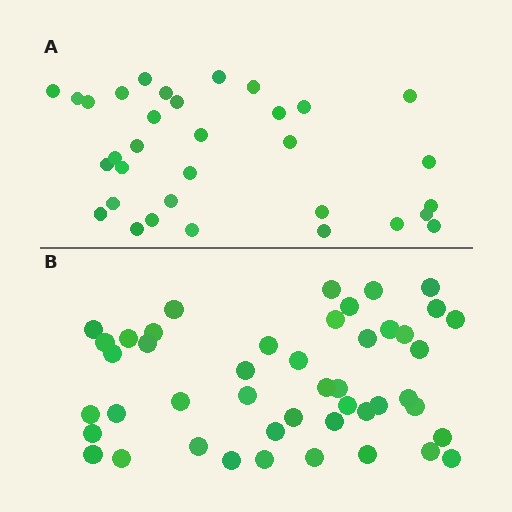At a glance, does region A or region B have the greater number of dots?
Region B (the bottom region) has more dots.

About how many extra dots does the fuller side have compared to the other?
Region B has approximately 15 more dots than region A.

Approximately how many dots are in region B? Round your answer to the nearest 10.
About 50 dots. (The exact count is 46, which rounds to 50.)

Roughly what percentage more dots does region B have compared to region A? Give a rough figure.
About 40% more.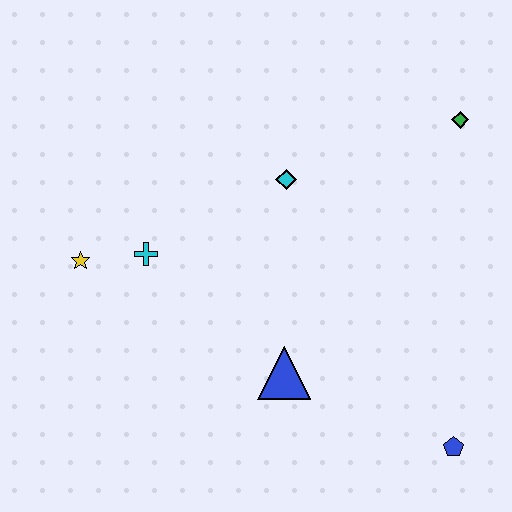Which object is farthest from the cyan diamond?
The blue pentagon is farthest from the cyan diamond.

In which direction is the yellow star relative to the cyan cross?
The yellow star is to the left of the cyan cross.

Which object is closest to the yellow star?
The cyan cross is closest to the yellow star.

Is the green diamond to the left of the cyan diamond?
No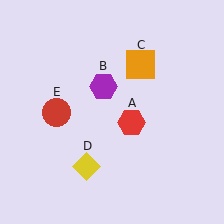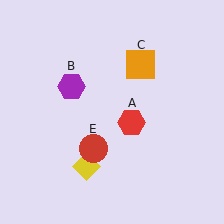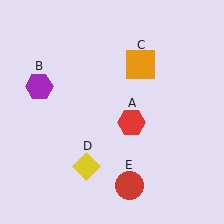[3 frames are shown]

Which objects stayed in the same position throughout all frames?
Red hexagon (object A) and orange square (object C) and yellow diamond (object D) remained stationary.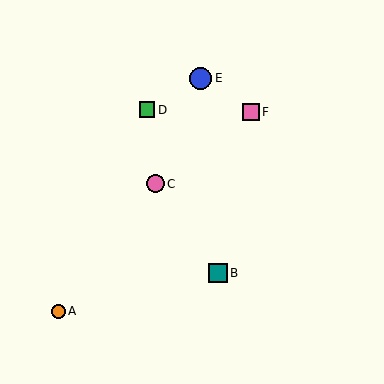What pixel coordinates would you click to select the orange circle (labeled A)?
Click at (58, 311) to select the orange circle A.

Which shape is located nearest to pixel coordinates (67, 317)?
The orange circle (labeled A) at (58, 311) is nearest to that location.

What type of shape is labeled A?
Shape A is an orange circle.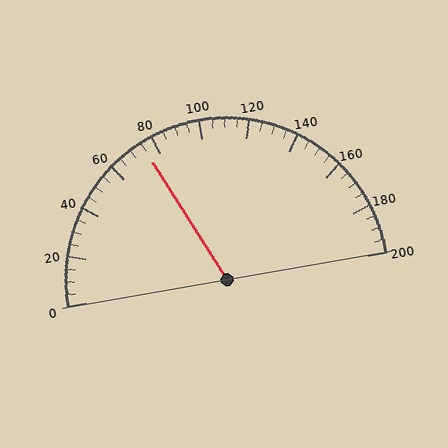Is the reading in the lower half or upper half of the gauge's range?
The reading is in the lower half of the range (0 to 200).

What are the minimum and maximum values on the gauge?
The gauge ranges from 0 to 200.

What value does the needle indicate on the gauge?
The needle indicates approximately 75.